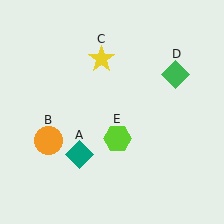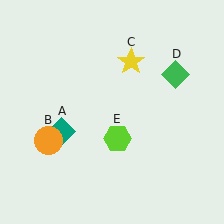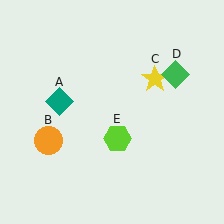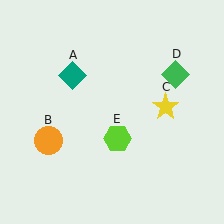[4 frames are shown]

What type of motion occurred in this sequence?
The teal diamond (object A), yellow star (object C) rotated clockwise around the center of the scene.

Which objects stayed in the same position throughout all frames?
Orange circle (object B) and green diamond (object D) and lime hexagon (object E) remained stationary.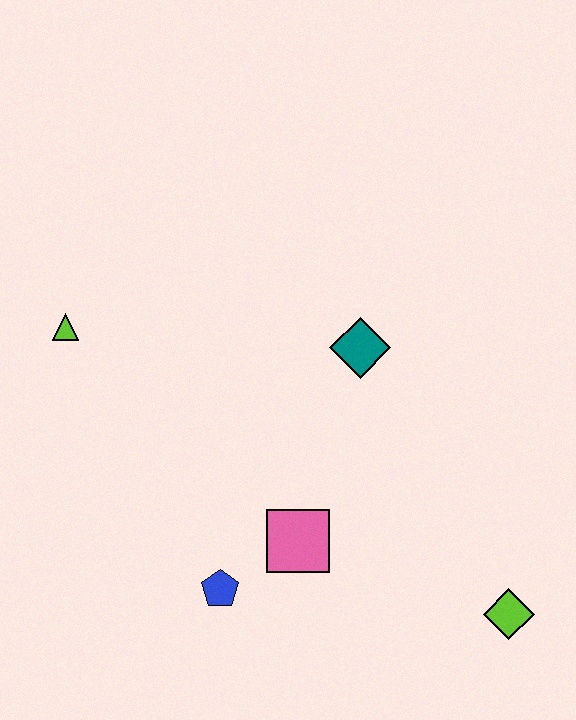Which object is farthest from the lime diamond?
The lime triangle is farthest from the lime diamond.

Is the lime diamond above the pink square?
No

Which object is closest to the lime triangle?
The teal diamond is closest to the lime triangle.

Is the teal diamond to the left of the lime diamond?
Yes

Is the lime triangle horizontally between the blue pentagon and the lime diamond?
No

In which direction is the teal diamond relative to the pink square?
The teal diamond is above the pink square.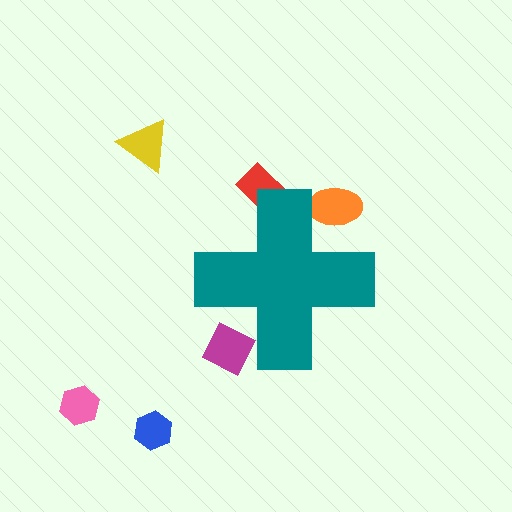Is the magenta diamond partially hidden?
Yes, the magenta diamond is partially hidden behind the teal cross.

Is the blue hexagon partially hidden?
No, the blue hexagon is fully visible.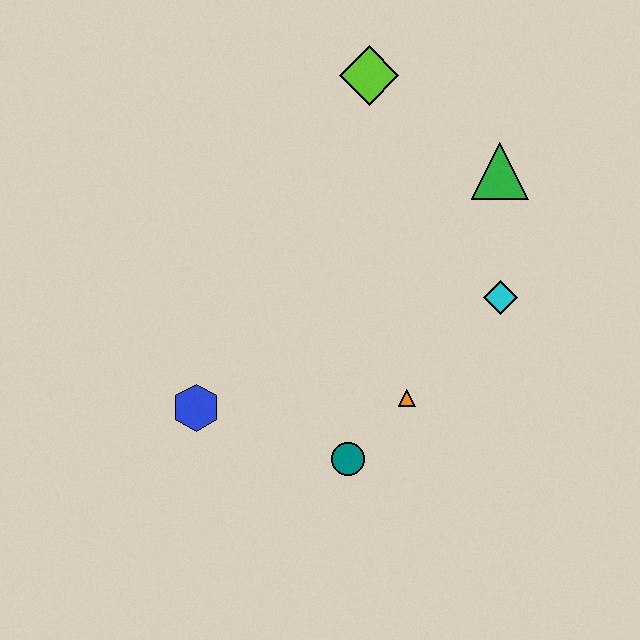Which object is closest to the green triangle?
The cyan diamond is closest to the green triangle.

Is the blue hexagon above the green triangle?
No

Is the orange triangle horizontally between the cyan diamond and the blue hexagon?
Yes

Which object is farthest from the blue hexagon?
The green triangle is farthest from the blue hexagon.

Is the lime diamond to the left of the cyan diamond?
Yes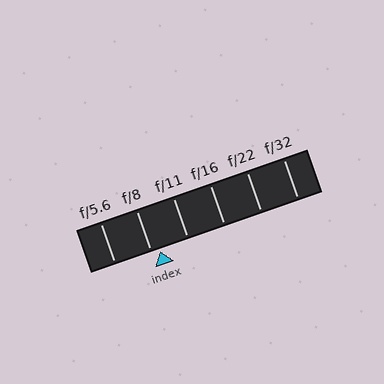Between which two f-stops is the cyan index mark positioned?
The index mark is between f/8 and f/11.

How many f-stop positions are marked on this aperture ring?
There are 6 f-stop positions marked.